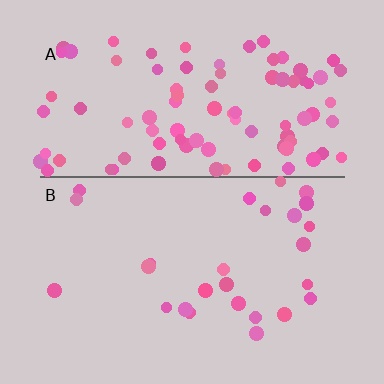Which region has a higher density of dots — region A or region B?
A (the top).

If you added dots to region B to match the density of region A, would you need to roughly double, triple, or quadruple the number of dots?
Approximately triple.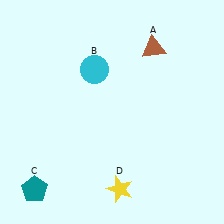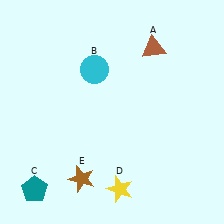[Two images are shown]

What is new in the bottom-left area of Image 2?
A brown star (E) was added in the bottom-left area of Image 2.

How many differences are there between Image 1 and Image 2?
There is 1 difference between the two images.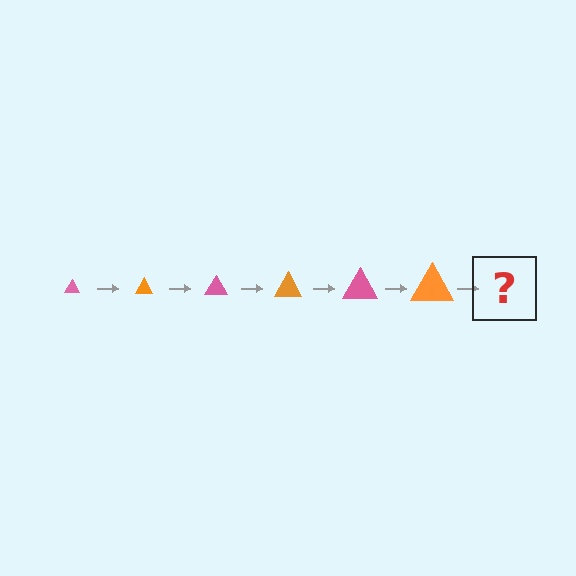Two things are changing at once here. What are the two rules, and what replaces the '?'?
The two rules are that the triangle grows larger each step and the color cycles through pink and orange. The '?' should be a pink triangle, larger than the previous one.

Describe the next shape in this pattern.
It should be a pink triangle, larger than the previous one.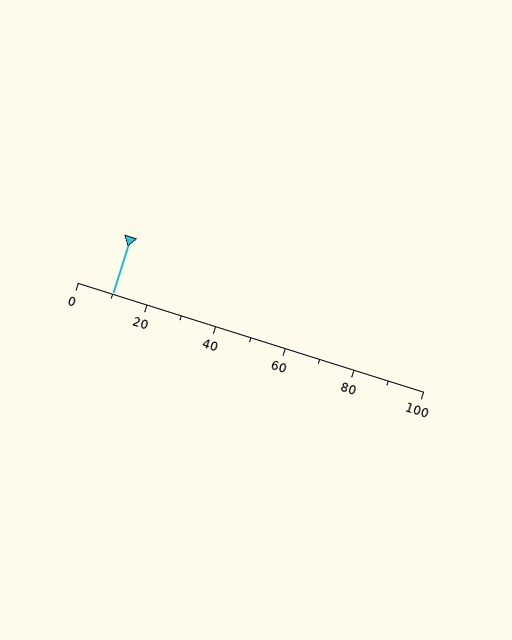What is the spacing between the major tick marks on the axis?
The major ticks are spaced 20 apart.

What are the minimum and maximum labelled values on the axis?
The axis runs from 0 to 100.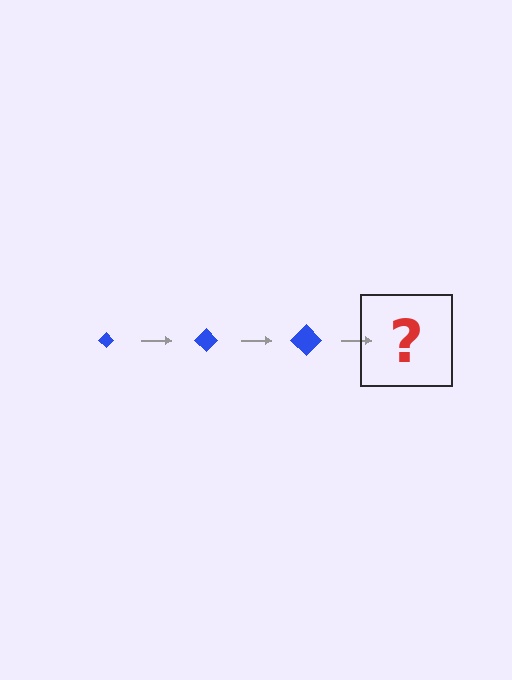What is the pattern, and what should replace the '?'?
The pattern is that the diamond gets progressively larger each step. The '?' should be a blue diamond, larger than the previous one.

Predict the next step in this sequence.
The next step is a blue diamond, larger than the previous one.